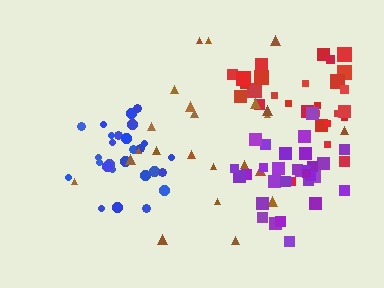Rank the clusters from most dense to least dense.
purple, blue, red, brown.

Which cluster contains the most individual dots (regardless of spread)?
Purple (31).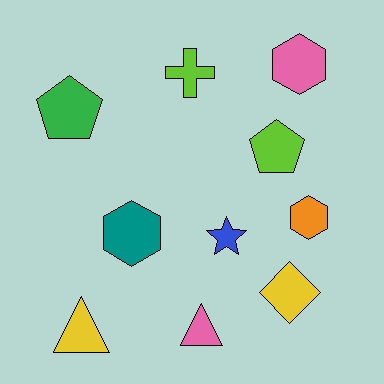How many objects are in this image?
There are 10 objects.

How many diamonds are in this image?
There is 1 diamond.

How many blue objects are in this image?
There is 1 blue object.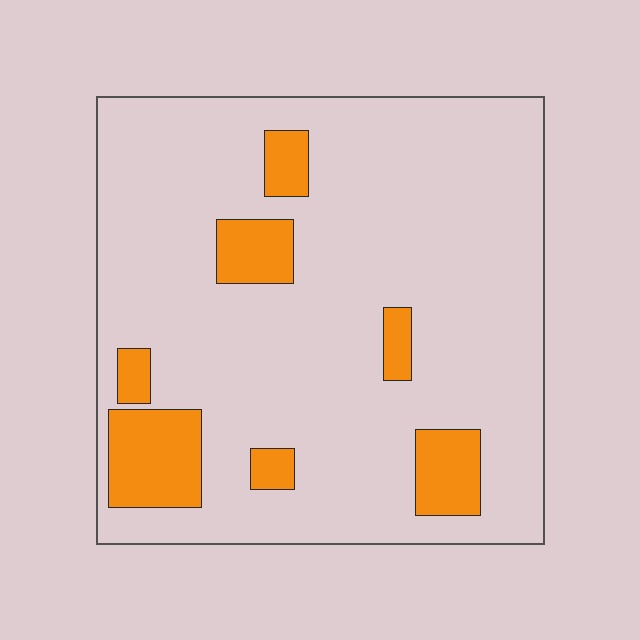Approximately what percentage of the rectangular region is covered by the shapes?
Approximately 15%.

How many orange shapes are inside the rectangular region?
7.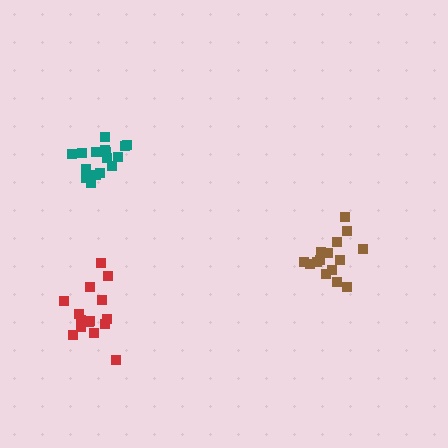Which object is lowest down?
The red cluster is bottommost.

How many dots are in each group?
Group 1: 15 dots, Group 2: 16 dots, Group 3: 15 dots (46 total).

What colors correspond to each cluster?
The clusters are colored: red, teal, brown.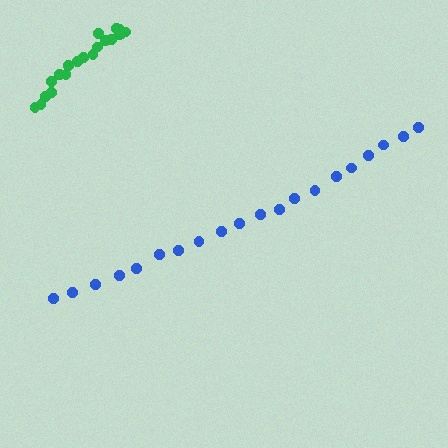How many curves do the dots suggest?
There are 2 distinct paths.